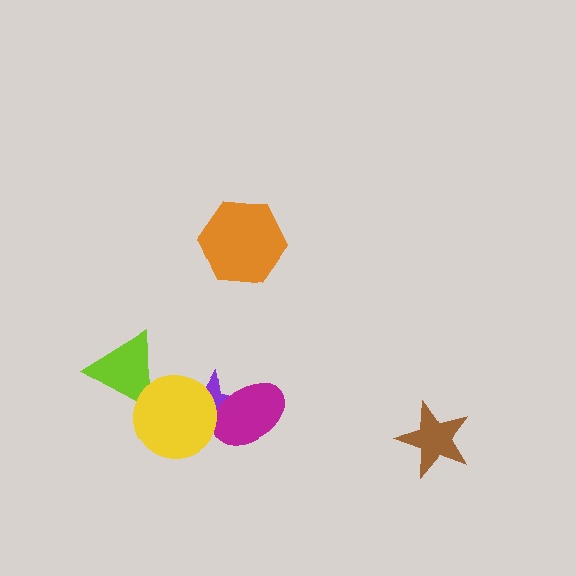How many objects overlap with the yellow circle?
2 objects overlap with the yellow circle.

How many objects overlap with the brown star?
0 objects overlap with the brown star.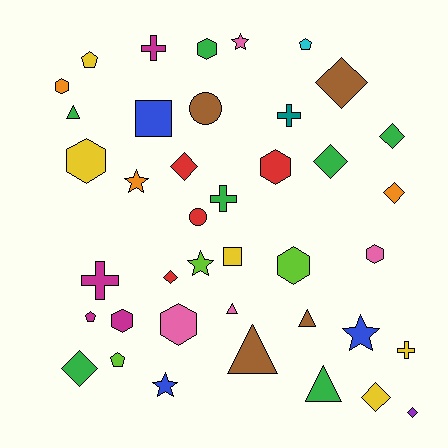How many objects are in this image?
There are 40 objects.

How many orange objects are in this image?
There are 3 orange objects.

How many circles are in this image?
There are 2 circles.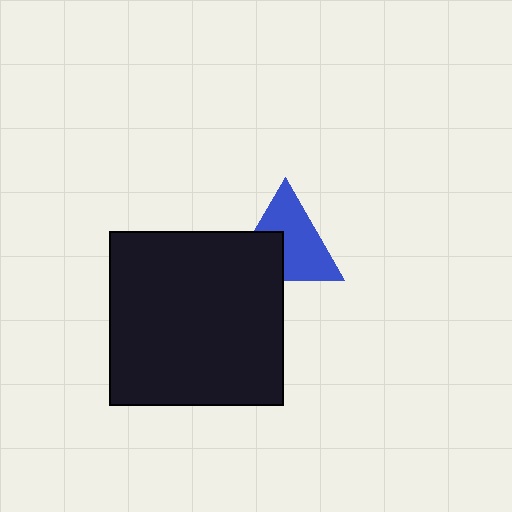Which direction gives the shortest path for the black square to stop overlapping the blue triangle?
Moving toward the lower-left gives the shortest separation.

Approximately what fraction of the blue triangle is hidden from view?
Roughly 35% of the blue triangle is hidden behind the black square.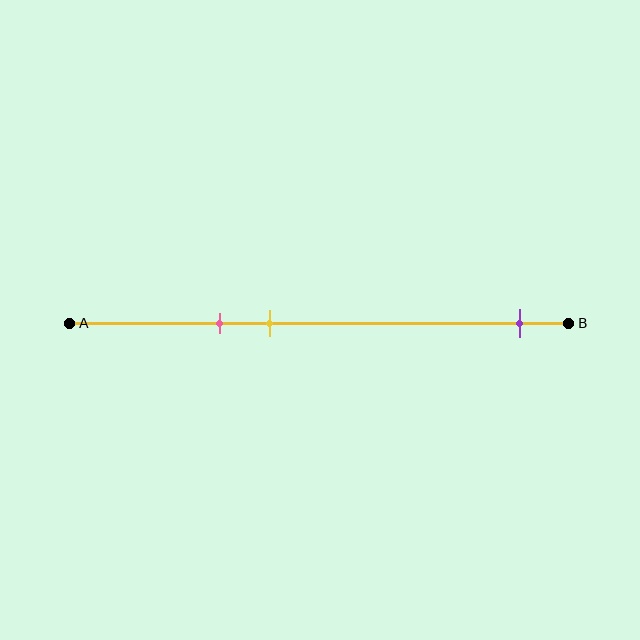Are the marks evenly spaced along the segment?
No, the marks are not evenly spaced.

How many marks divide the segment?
There are 3 marks dividing the segment.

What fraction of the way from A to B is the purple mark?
The purple mark is approximately 90% (0.9) of the way from A to B.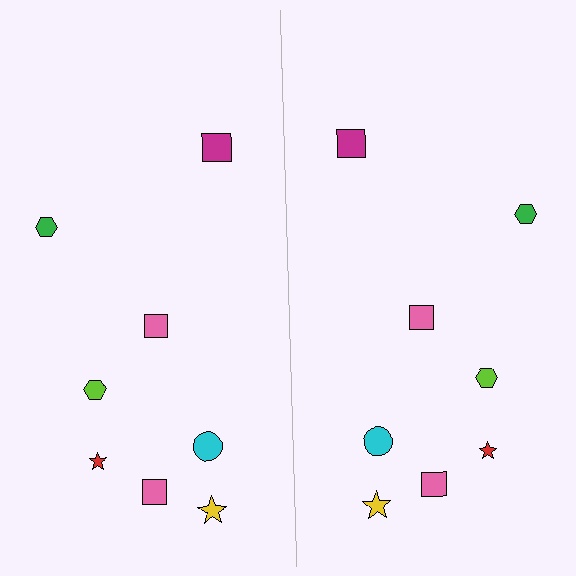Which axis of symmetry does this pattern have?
The pattern has a vertical axis of symmetry running through the center of the image.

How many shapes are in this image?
There are 16 shapes in this image.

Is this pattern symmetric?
Yes, this pattern has bilateral (reflection) symmetry.